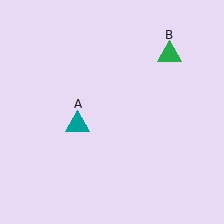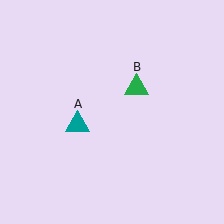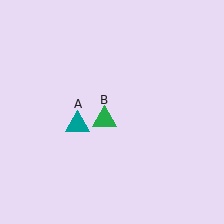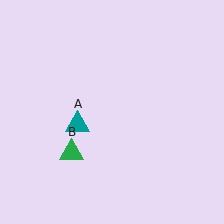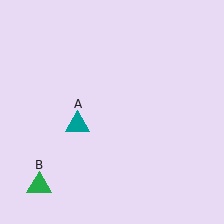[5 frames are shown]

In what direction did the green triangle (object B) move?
The green triangle (object B) moved down and to the left.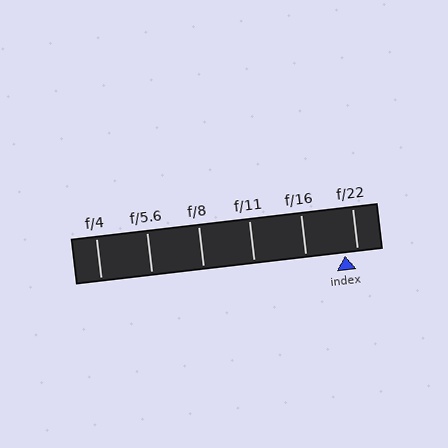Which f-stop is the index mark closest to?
The index mark is closest to f/22.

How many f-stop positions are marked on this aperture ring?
There are 6 f-stop positions marked.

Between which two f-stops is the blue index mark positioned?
The index mark is between f/16 and f/22.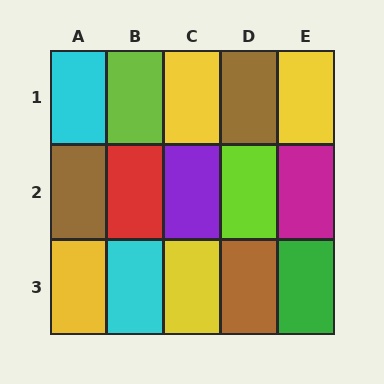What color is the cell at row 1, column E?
Yellow.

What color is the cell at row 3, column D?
Brown.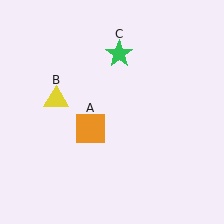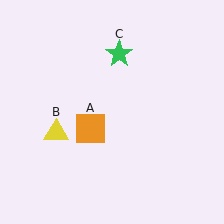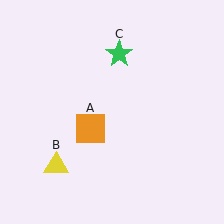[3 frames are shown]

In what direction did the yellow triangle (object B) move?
The yellow triangle (object B) moved down.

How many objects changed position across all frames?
1 object changed position: yellow triangle (object B).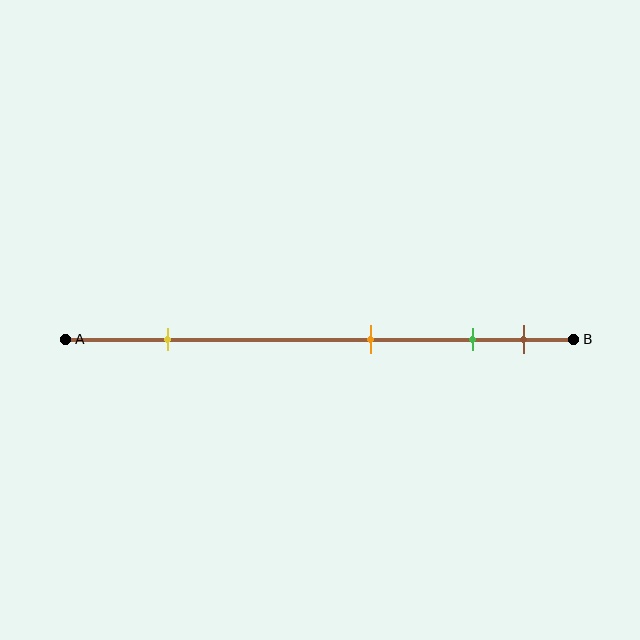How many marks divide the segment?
There are 4 marks dividing the segment.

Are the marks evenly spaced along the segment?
No, the marks are not evenly spaced.